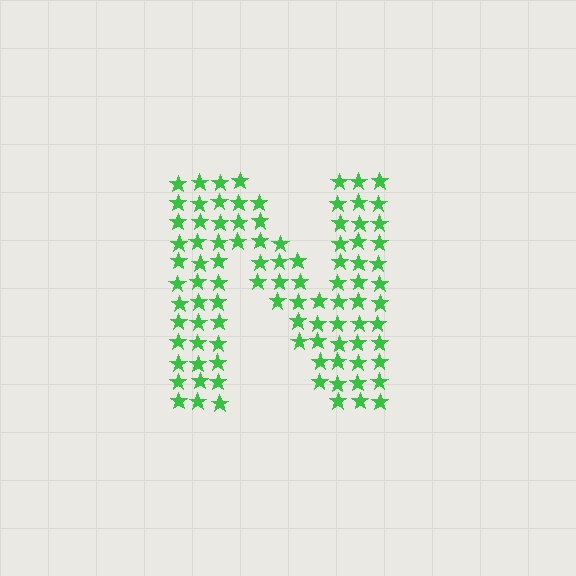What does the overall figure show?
The overall figure shows the letter N.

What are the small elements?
The small elements are stars.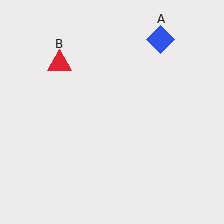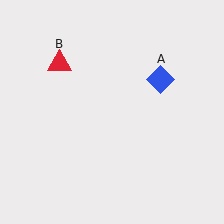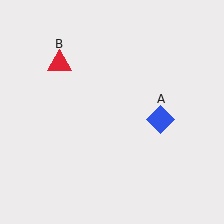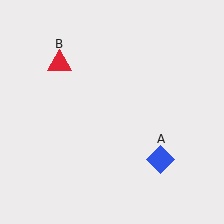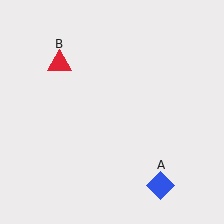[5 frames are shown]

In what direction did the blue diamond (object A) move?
The blue diamond (object A) moved down.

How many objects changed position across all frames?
1 object changed position: blue diamond (object A).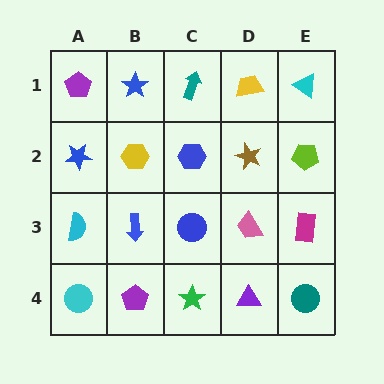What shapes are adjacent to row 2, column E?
A cyan triangle (row 1, column E), a magenta rectangle (row 3, column E), a brown star (row 2, column D).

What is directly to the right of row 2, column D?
A lime pentagon.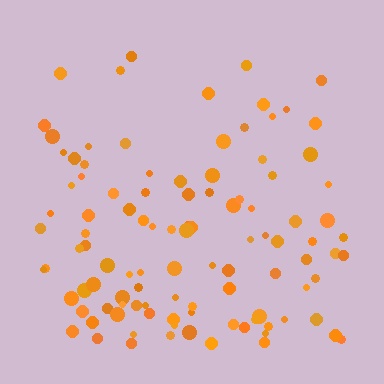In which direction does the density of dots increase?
From top to bottom, with the bottom side densest.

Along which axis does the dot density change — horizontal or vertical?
Vertical.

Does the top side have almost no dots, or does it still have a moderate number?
Still a moderate number, just noticeably fewer than the bottom.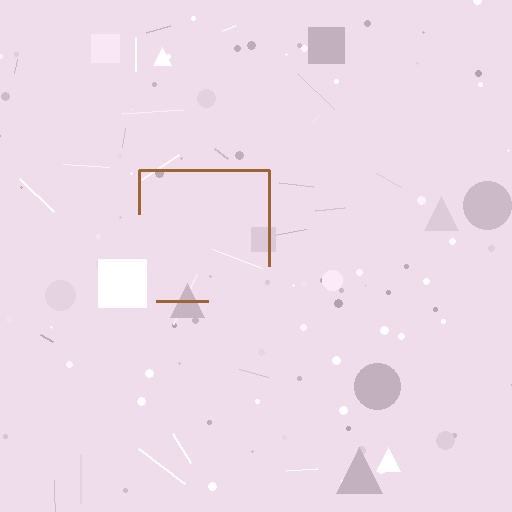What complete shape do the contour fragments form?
The contour fragments form a square.